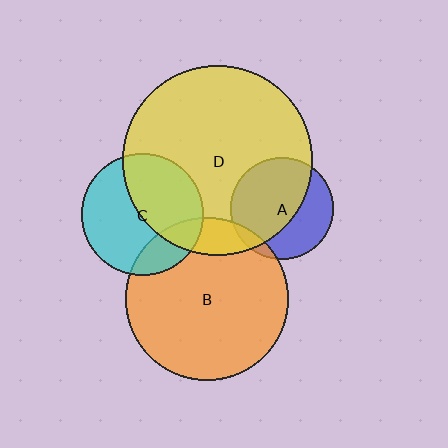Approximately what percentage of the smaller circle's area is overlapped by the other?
Approximately 15%.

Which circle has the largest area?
Circle D (yellow).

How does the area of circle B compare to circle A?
Approximately 2.5 times.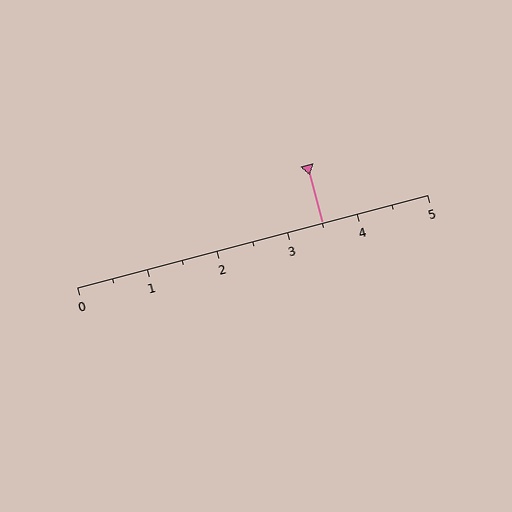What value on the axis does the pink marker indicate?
The marker indicates approximately 3.5.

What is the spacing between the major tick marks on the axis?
The major ticks are spaced 1 apart.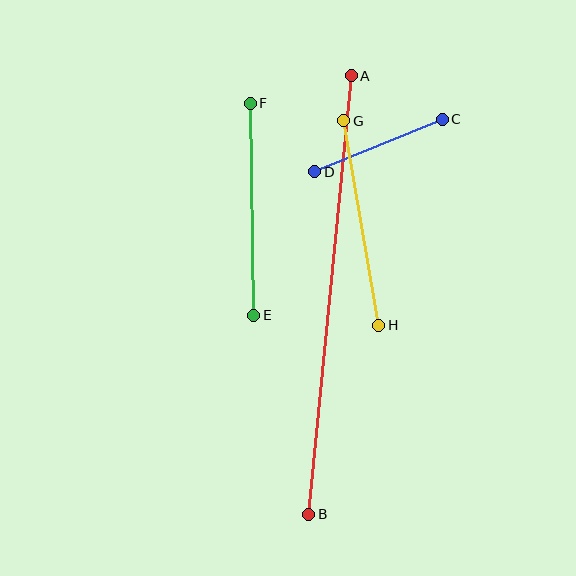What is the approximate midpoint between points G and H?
The midpoint is at approximately (361, 223) pixels.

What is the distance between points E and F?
The distance is approximately 212 pixels.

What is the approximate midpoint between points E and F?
The midpoint is at approximately (252, 209) pixels.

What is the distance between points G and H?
The distance is approximately 208 pixels.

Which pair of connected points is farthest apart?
Points A and B are farthest apart.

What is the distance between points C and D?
The distance is approximately 138 pixels.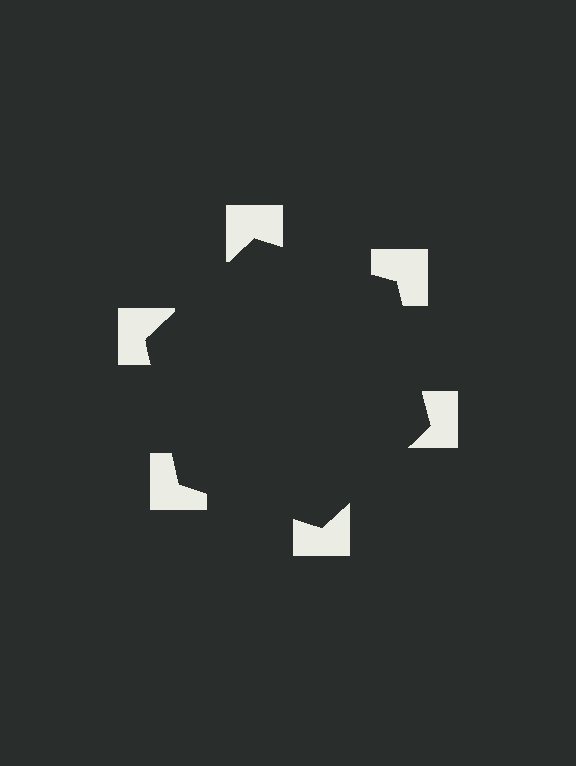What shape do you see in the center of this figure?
An illusory hexagon — its edges are inferred from the aligned wedge cuts in the notched squares, not physically drawn.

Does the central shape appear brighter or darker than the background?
It typically appears slightly darker than the background, even though no actual brightness change is drawn.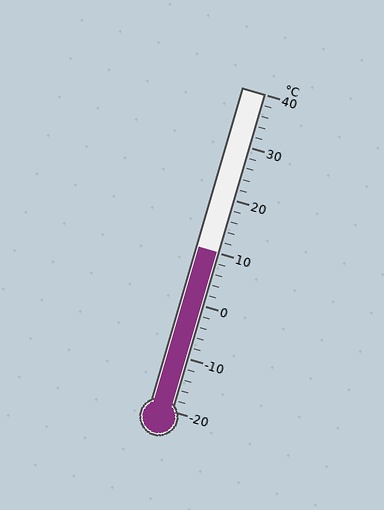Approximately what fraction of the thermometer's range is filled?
The thermometer is filled to approximately 50% of its range.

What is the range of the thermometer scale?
The thermometer scale ranges from -20°C to 40°C.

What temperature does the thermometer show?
The thermometer shows approximately 10°C.